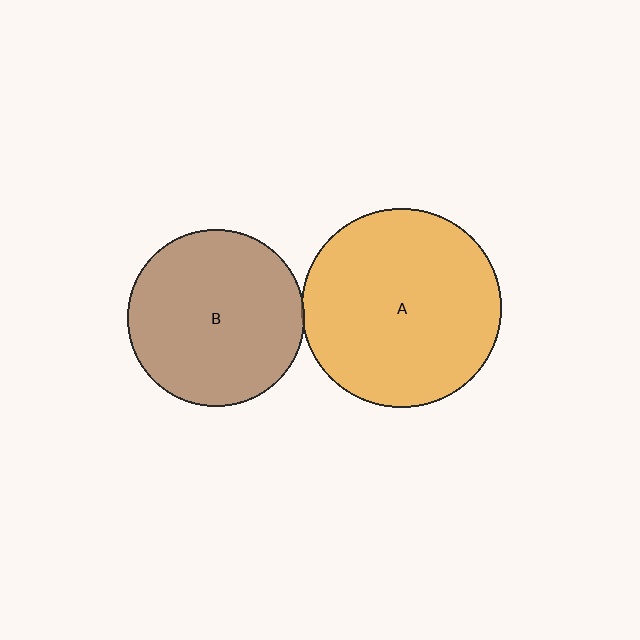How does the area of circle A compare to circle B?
Approximately 1.3 times.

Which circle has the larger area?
Circle A (orange).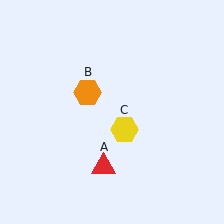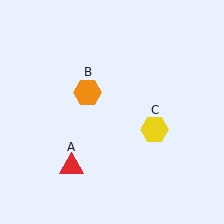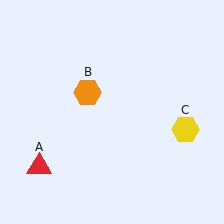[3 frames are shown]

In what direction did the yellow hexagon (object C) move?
The yellow hexagon (object C) moved right.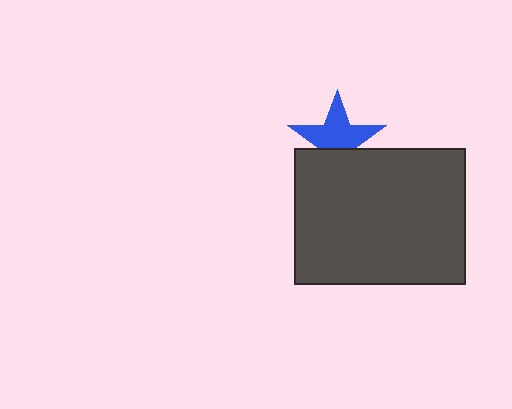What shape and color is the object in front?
The object in front is a dark gray rectangle.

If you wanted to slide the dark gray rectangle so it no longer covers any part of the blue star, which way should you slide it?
Slide it down — that is the most direct way to separate the two shapes.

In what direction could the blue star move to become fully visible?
The blue star could move up. That would shift it out from behind the dark gray rectangle entirely.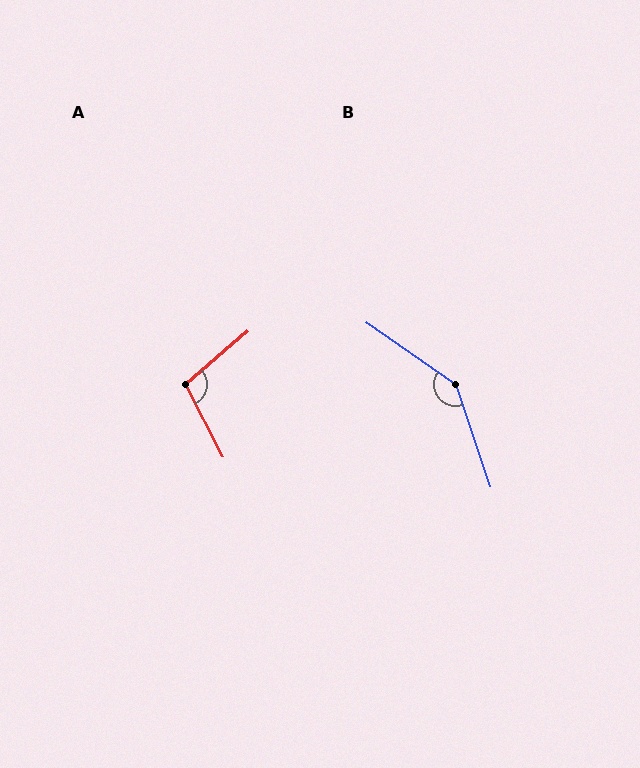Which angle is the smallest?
A, at approximately 103 degrees.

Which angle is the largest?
B, at approximately 143 degrees.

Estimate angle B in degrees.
Approximately 143 degrees.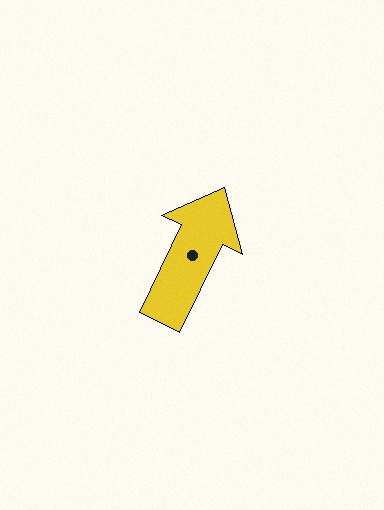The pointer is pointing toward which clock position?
Roughly 1 o'clock.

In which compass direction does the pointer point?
Northeast.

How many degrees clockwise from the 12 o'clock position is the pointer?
Approximately 26 degrees.